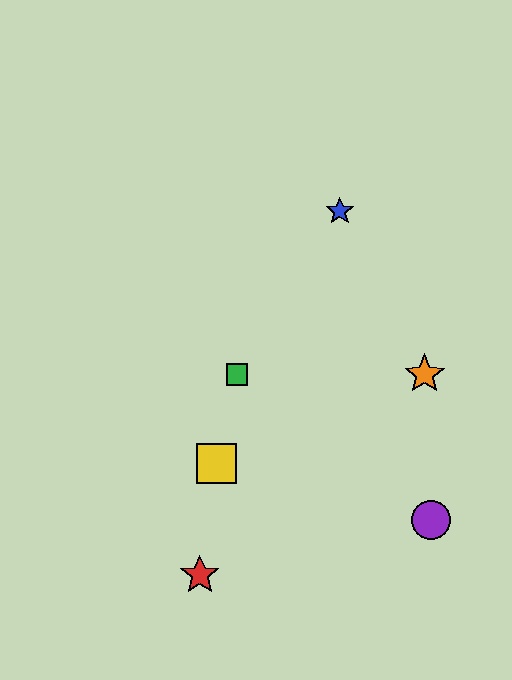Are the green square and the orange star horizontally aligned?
Yes, both are at y≈374.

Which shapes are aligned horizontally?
The green square, the orange star are aligned horizontally.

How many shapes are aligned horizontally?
2 shapes (the green square, the orange star) are aligned horizontally.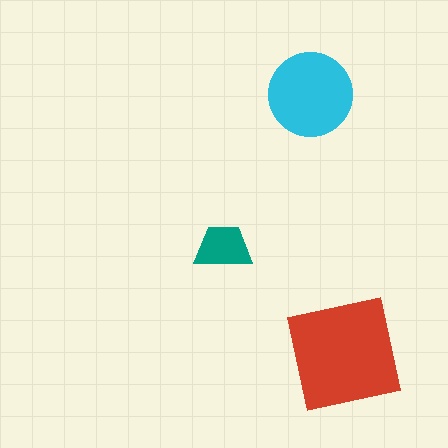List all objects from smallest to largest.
The teal trapezoid, the cyan circle, the red square.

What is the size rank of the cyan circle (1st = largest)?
2nd.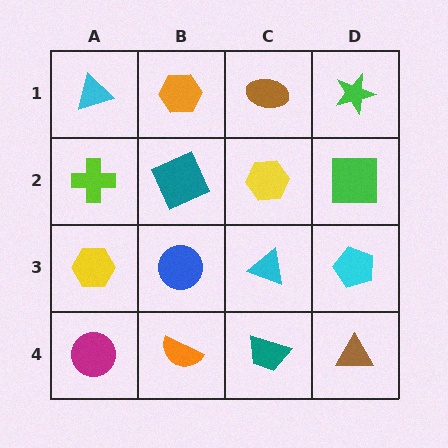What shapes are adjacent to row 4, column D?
A cyan pentagon (row 3, column D), a teal trapezoid (row 4, column C).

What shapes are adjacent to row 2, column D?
A green star (row 1, column D), a cyan pentagon (row 3, column D), a yellow hexagon (row 2, column C).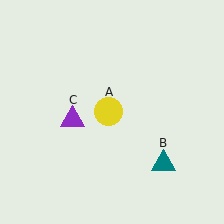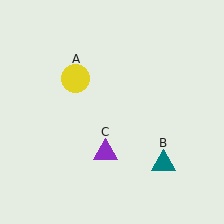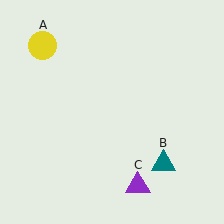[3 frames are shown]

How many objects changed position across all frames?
2 objects changed position: yellow circle (object A), purple triangle (object C).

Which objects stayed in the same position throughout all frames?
Teal triangle (object B) remained stationary.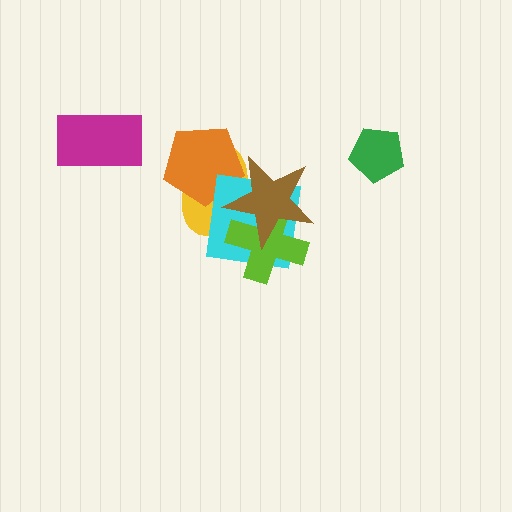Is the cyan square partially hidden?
Yes, it is partially covered by another shape.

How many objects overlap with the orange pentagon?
2 objects overlap with the orange pentagon.